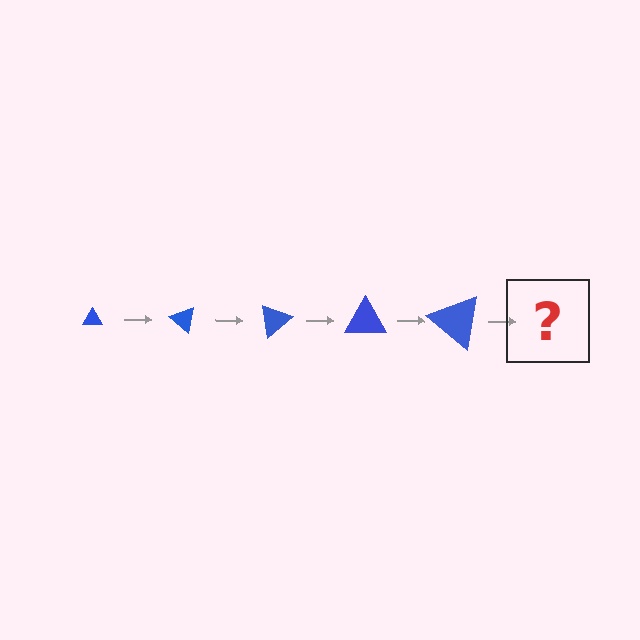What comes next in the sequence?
The next element should be a triangle, larger than the previous one and rotated 200 degrees from the start.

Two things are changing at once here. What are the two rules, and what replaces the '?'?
The two rules are that the triangle grows larger each step and it rotates 40 degrees each step. The '?' should be a triangle, larger than the previous one and rotated 200 degrees from the start.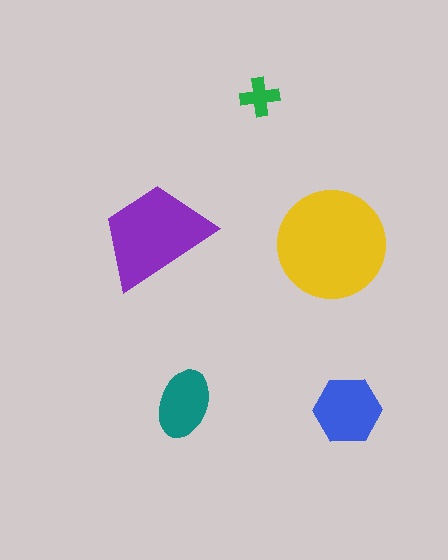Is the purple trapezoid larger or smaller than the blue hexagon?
Larger.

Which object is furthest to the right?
The blue hexagon is rightmost.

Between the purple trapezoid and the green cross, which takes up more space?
The purple trapezoid.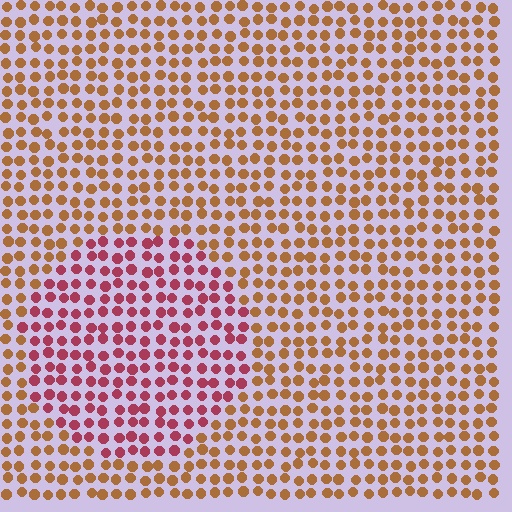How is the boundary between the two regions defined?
The boundary is defined purely by a slight shift in hue (about 45 degrees). Spacing, size, and orientation are identical on both sides.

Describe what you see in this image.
The image is filled with small brown elements in a uniform arrangement. A circle-shaped region is visible where the elements are tinted to a slightly different hue, forming a subtle color boundary.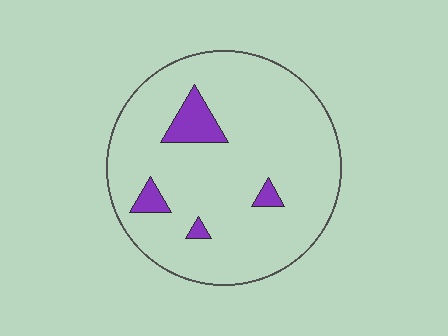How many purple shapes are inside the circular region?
4.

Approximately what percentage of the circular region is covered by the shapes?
Approximately 10%.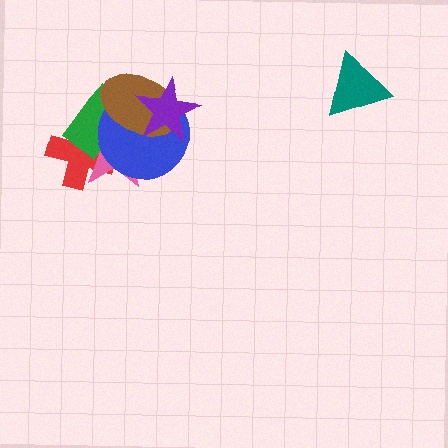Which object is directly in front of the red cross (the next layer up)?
The pink star is directly in front of the red cross.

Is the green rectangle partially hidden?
Yes, it is partially covered by another shape.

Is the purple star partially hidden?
No, no other shape covers it.